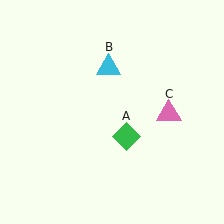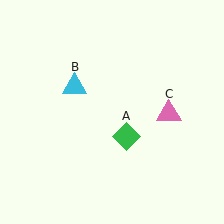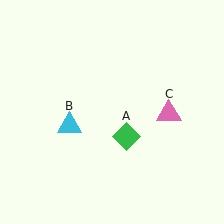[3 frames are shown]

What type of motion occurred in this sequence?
The cyan triangle (object B) rotated counterclockwise around the center of the scene.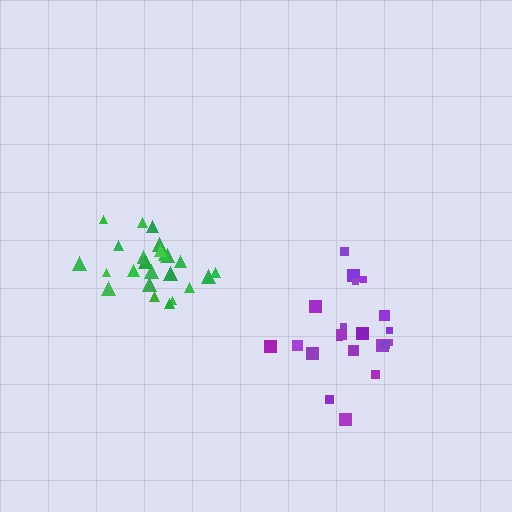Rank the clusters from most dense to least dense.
green, purple.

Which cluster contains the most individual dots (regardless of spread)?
Green (25).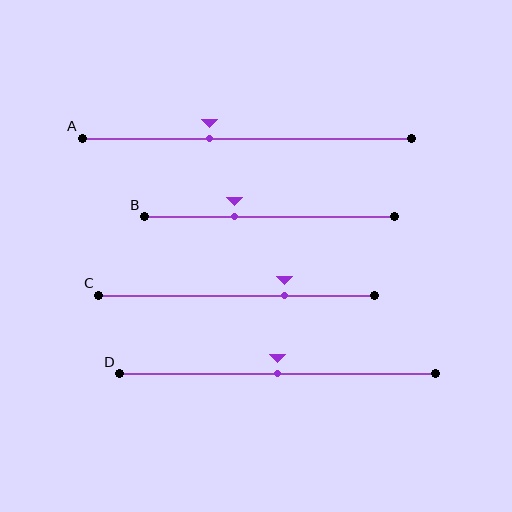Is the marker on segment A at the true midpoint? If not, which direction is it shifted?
No, the marker on segment A is shifted to the left by about 11% of the segment length.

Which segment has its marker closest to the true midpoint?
Segment D has its marker closest to the true midpoint.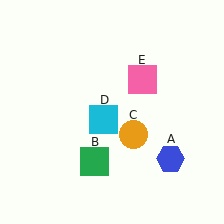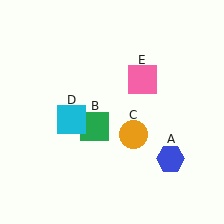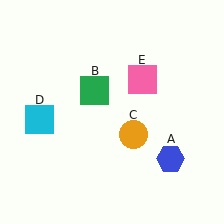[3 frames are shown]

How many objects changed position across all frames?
2 objects changed position: green square (object B), cyan square (object D).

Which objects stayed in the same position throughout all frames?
Blue hexagon (object A) and orange circle (object C) and pink square (object E) remained stationary.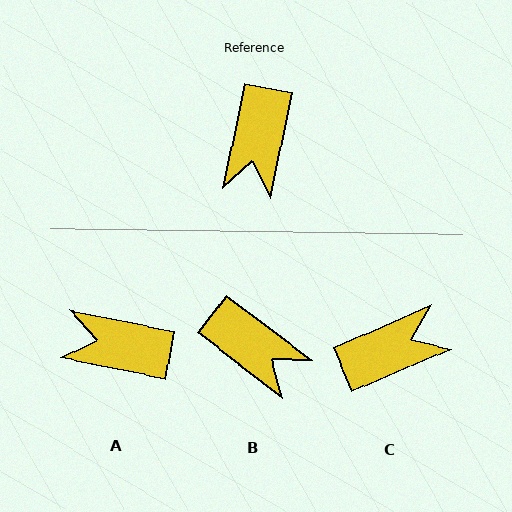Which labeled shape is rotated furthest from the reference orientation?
C, about 125 degrees away.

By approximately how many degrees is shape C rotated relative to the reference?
Approximately 125 degrees counter-clockwise.